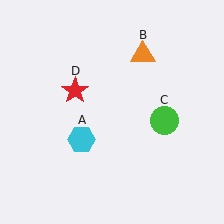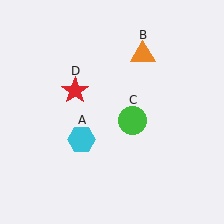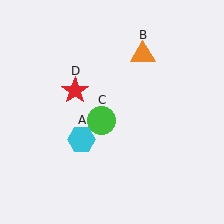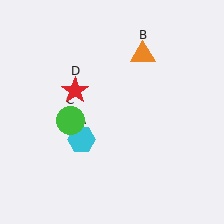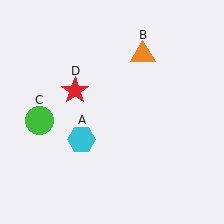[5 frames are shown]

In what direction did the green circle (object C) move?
The green circle (object C) moved left.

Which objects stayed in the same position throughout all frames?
Cyan hexagon (object A) and orange triangle (object B) and red star (object D) remained stationary.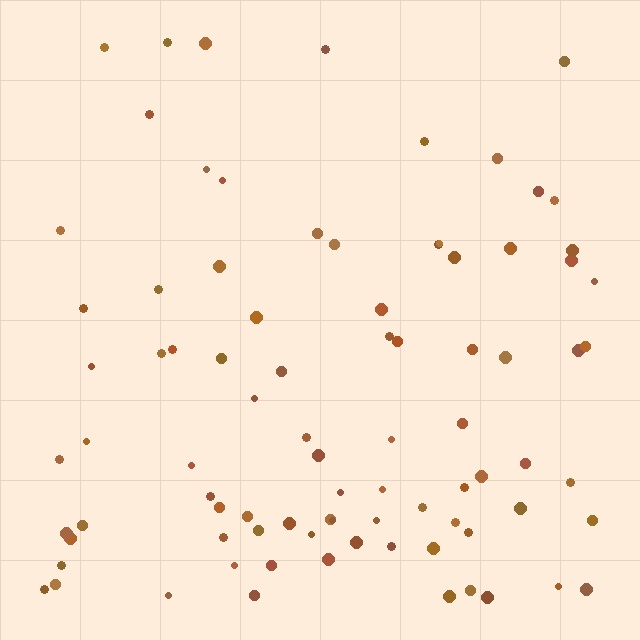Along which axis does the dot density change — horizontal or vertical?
Vertical.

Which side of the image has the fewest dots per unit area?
The top.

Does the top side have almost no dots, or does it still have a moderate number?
Still a moderate number, just noticeably fewer than the bottom.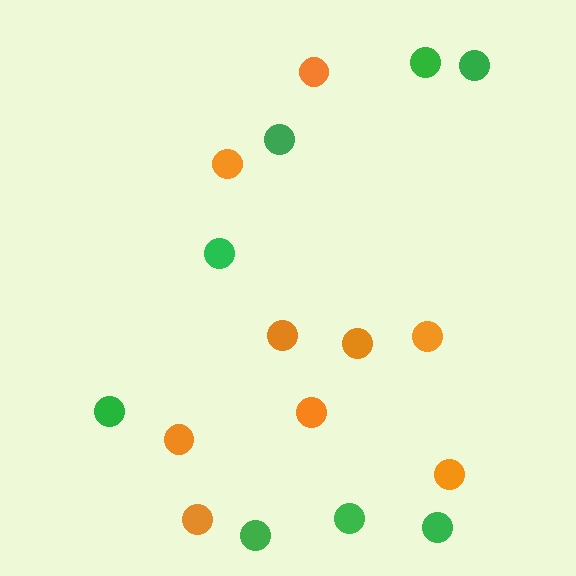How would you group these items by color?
There are 2 groups: one group of orange circles (9) and one group of green circles (8).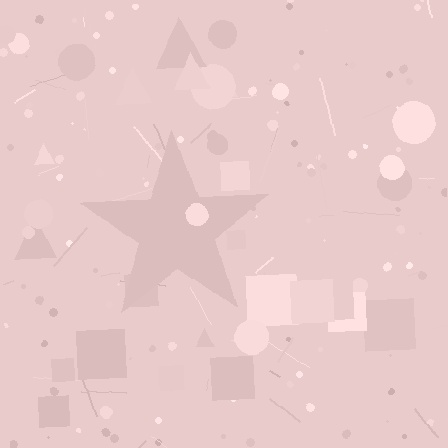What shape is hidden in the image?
A star is hidden in the image.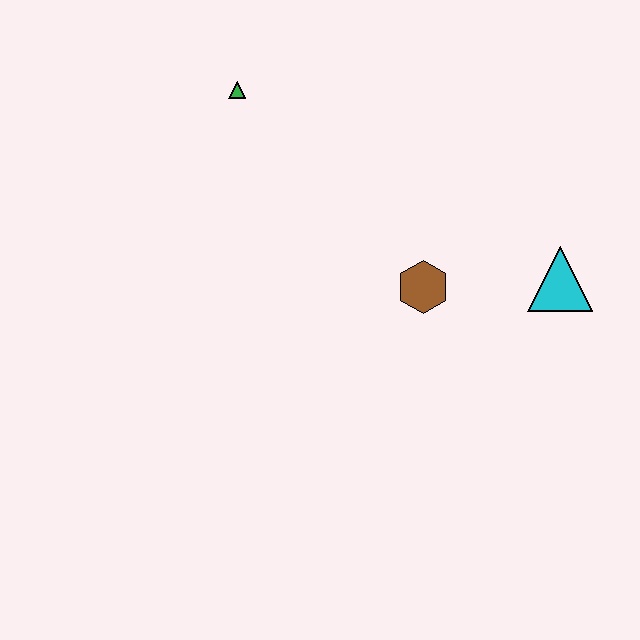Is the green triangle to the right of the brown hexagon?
No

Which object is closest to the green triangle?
The brown hexagon is closest to the green triangle.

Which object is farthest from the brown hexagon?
The green triangle is farthest from the brown hexagon.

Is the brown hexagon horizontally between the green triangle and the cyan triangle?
Yes